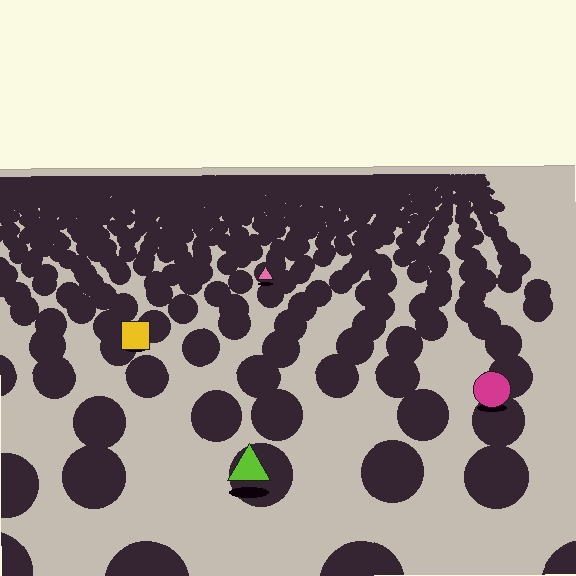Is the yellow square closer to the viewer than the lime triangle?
No. The lime triangle is closer — you can tell from the texture gradient: the ground texture is coarser near it.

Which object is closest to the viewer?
The lime triangle is closest. The texture marks near it are larger and more spread out.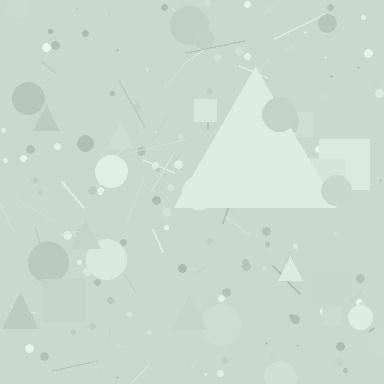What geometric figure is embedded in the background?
A triangle is embedded in the background.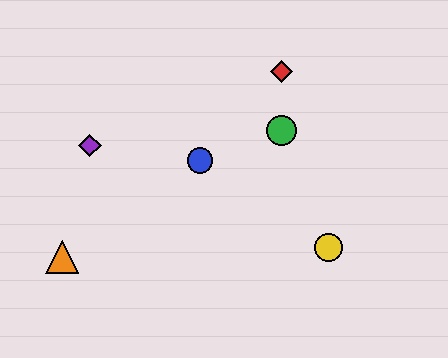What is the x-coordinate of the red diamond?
The red diamond is at x≈281.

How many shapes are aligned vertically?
2 shapes (the red diamond, the green circle) are aligned vertically.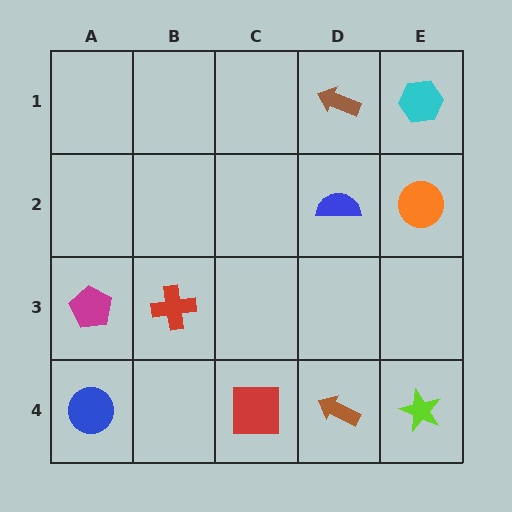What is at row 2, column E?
An orange circle.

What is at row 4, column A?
A blue circle.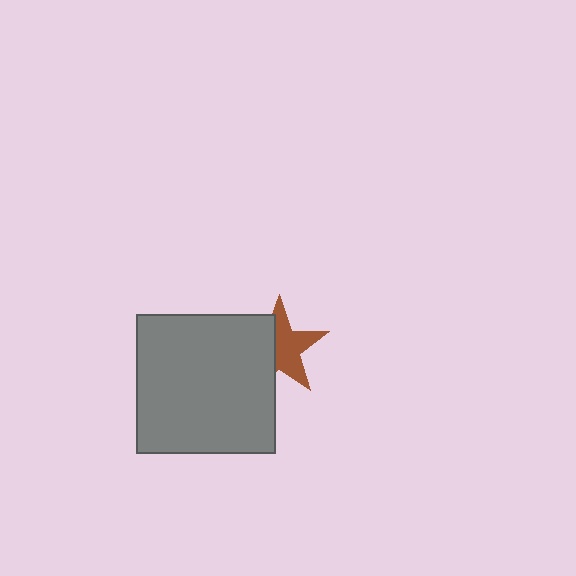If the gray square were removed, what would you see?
You would see the complete brown star.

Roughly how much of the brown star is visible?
About half of it is visible (roughly 58%).